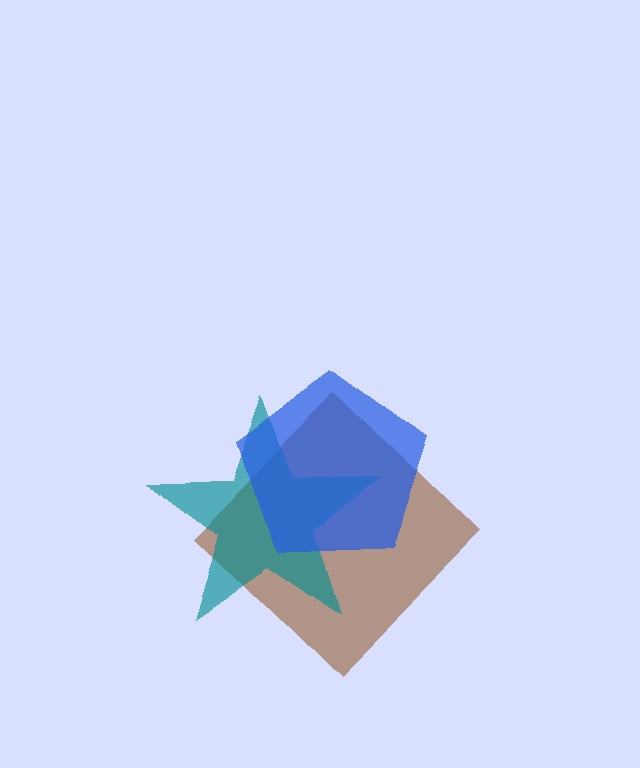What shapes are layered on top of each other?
The layered shapes are: a brown diamond, a teal star, a blue pentagon.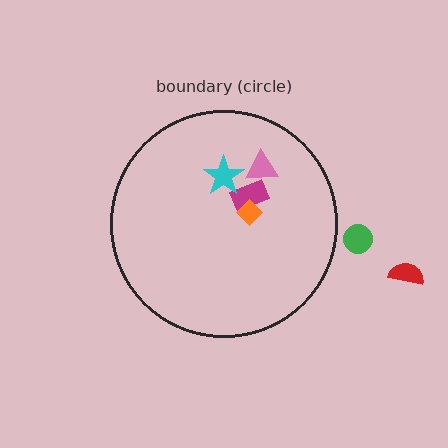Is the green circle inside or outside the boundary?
Outside.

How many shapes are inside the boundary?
4 inside, 2 outside.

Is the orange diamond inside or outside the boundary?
Inside.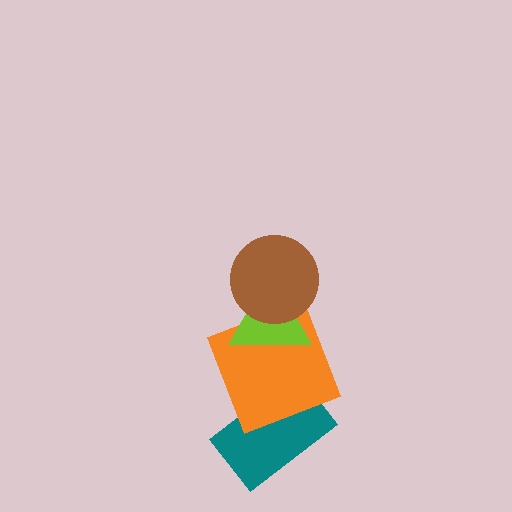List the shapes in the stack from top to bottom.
From top to bottom: the brown circle, the lime triangle, the orange square, the teal rectangle.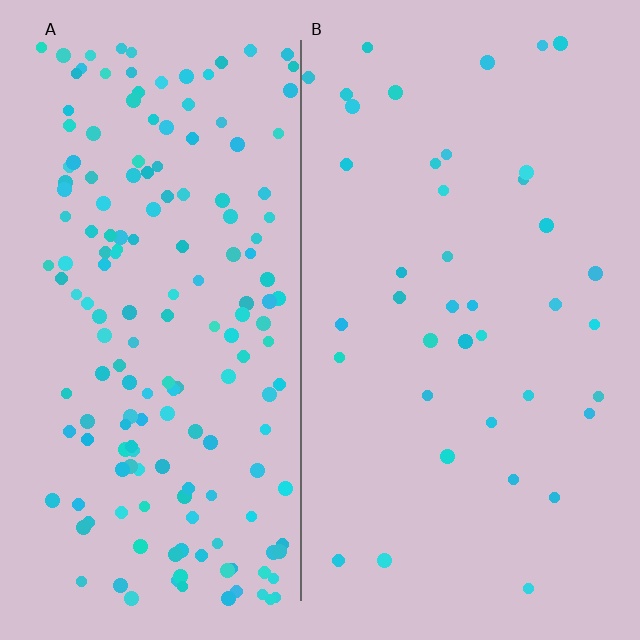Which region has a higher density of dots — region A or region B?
A (the left).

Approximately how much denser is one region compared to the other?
Approximately 4.3× — region A over region B.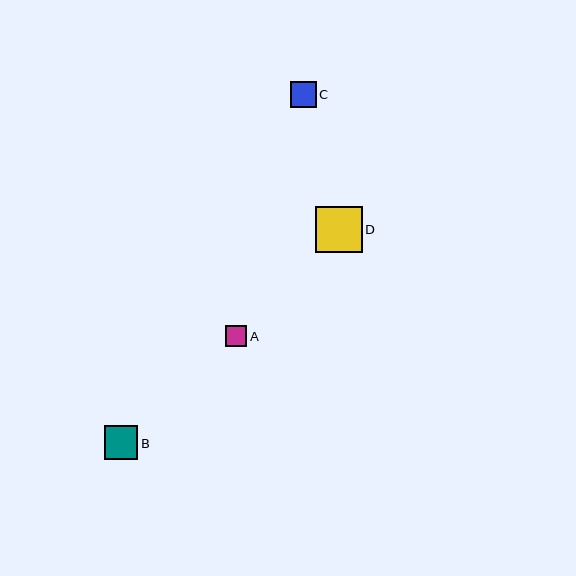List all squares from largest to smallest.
From largest to smallest: D, B, C, A.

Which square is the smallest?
Square A is the smallest with a size of approximately 21 pixels.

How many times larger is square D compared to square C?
Square D is approximately 1.8 times the size of square C.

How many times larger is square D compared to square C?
Square D is approximately 1.8 times the size of square C.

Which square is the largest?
Square D is the largest with a size of approximately 47 pixels.